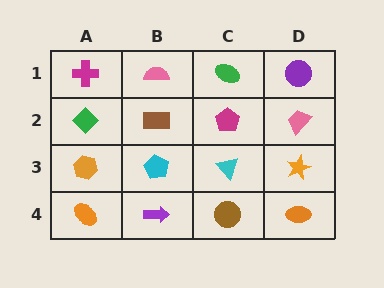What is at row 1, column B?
A pink semicircle.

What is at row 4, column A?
An orange ellipse.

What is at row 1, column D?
A purple circle.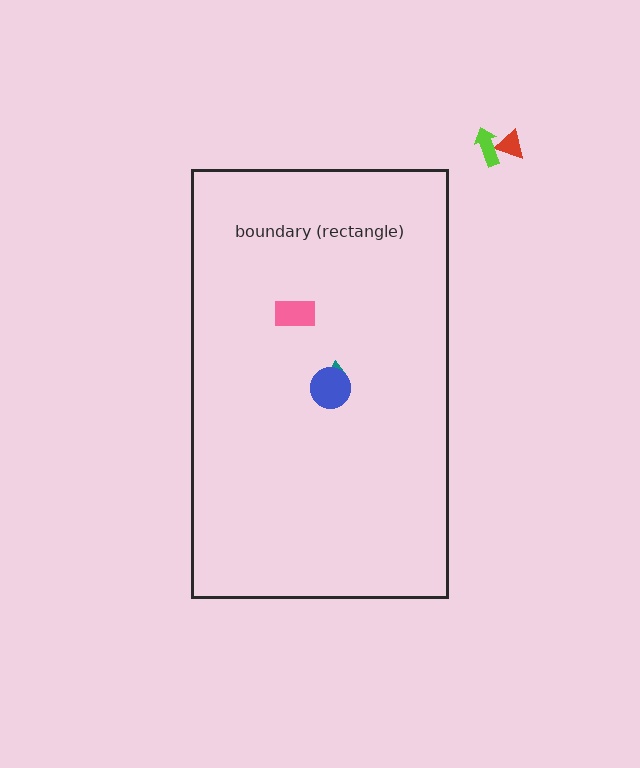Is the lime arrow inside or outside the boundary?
Outside.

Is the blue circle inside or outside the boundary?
Inside.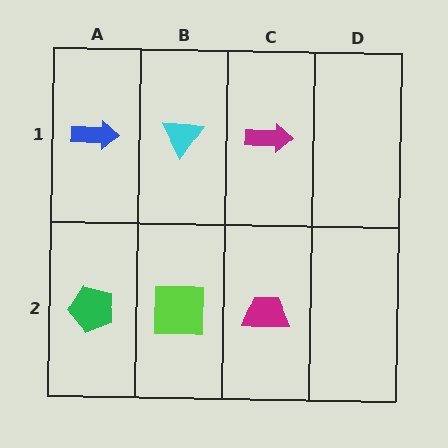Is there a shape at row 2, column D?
No, that cell is empty.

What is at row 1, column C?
A magenta arrow.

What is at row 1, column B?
A cyan triangle.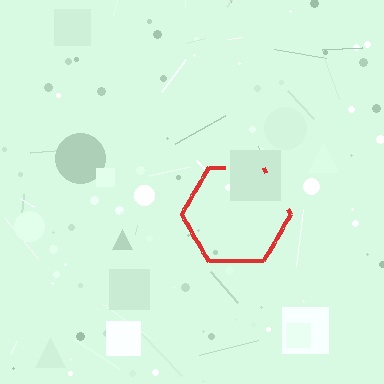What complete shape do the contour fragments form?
The contour fragments form a hexagon.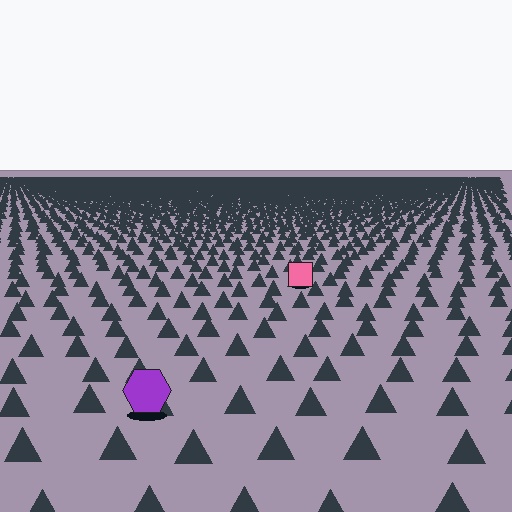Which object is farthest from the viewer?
The pink square is farthest from the viewer. It appears smaller and the ground texture around it is denser.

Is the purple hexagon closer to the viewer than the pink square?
Yes. The purple hexagon is closer — you can tell from the texture gradient: the ground texture is coarser near it.